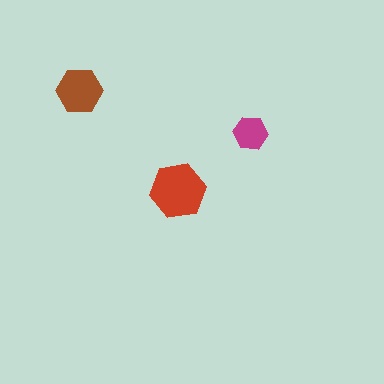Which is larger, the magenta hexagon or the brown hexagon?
The brown one.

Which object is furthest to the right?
The magenta hexagon is rightmost.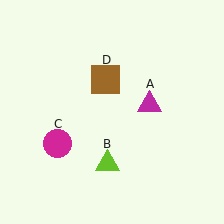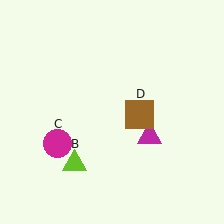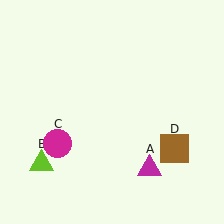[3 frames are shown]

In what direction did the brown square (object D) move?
The brown square (object D) moved down and to the right.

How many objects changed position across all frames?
3 objects changed position: magenta triangle (object A), lime triangle (object B), brown square (object D).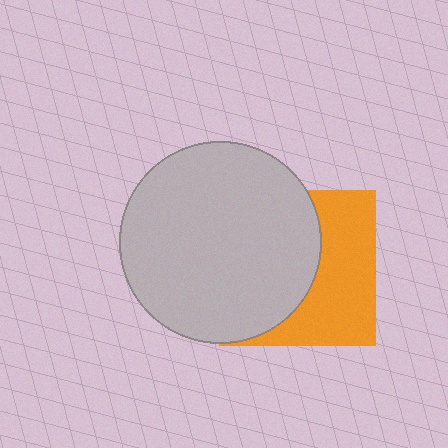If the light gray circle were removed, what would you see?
You would see the complete orange square.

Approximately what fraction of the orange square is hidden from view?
Roughly 55% of the orange square is hidden behind the light gray circle.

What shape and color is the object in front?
The object in front is a light gray circle.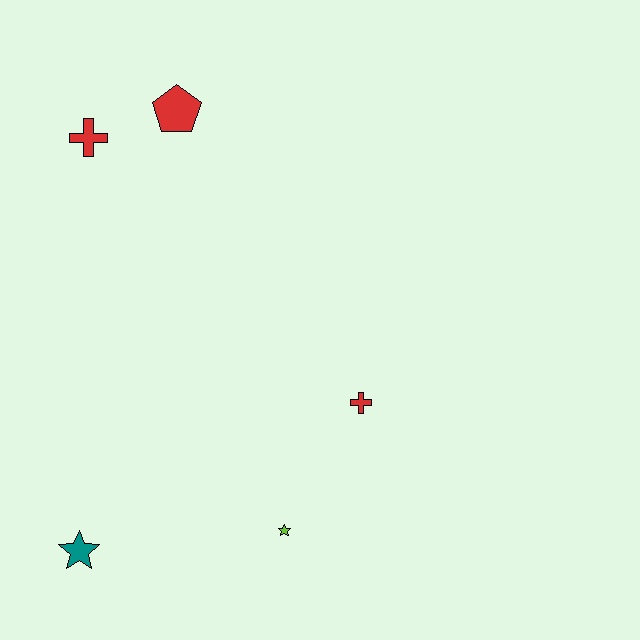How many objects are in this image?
There are 5 objects.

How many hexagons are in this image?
There are no hexagons.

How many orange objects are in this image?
There are no orange objects.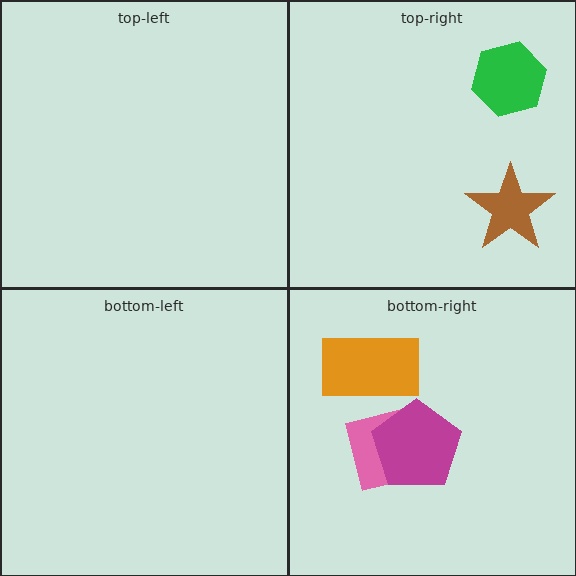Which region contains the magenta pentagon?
The bottom-right region.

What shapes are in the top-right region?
The brown star, the green hexagon.